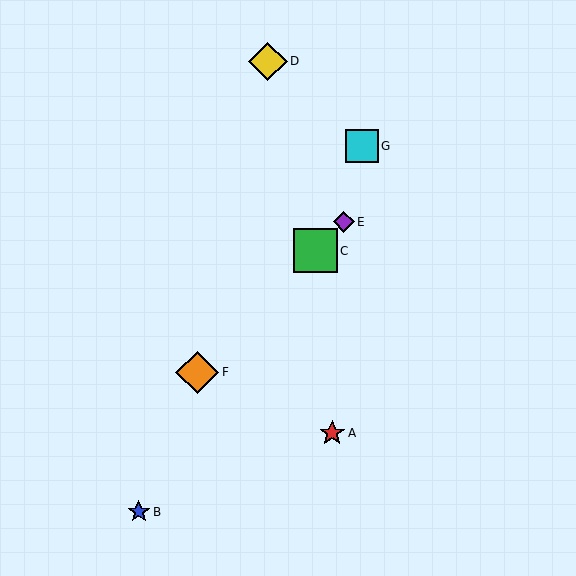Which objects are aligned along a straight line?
Objects C, E, F are aligned along a straight line.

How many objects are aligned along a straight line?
3 objects (C, E, F) are aligned along a straight line.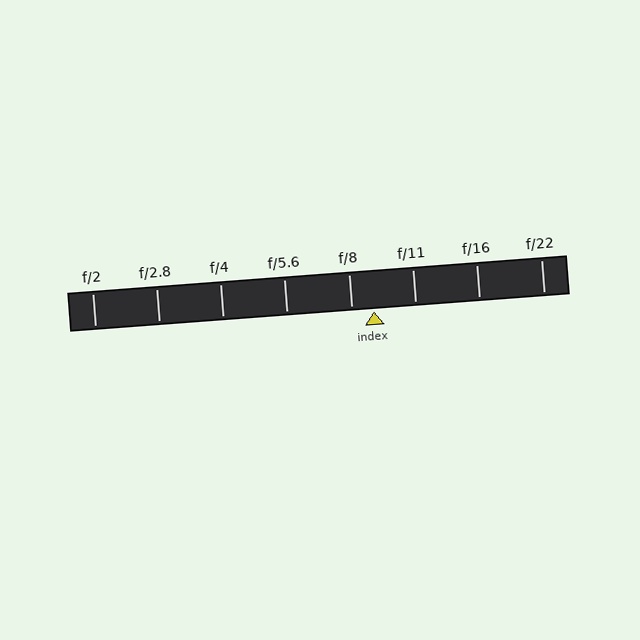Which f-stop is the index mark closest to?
The index mark is closest to f/8.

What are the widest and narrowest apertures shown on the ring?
The widest aperture shown is f/2 and the narrowest is f/22.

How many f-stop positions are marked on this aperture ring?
There are 8 f-stop positions marked.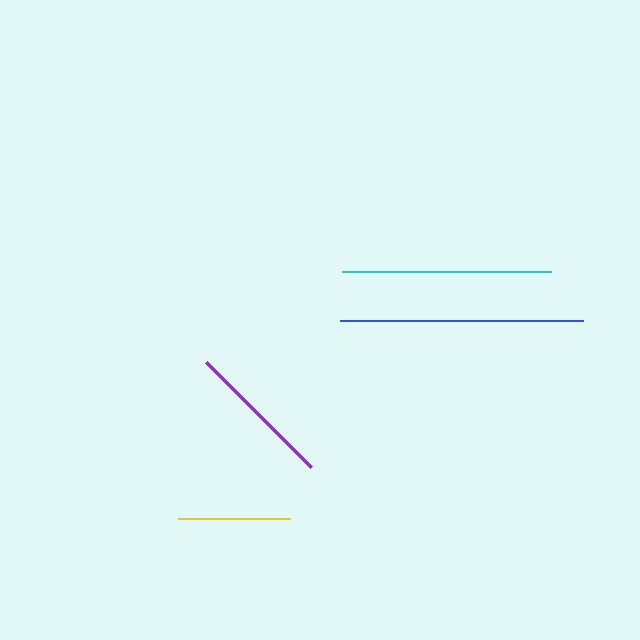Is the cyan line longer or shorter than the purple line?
The cyan line is longer than the purple line.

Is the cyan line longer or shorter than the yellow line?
The cyan line is longer than the yellow line.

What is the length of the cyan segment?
The cyan segment is approximately 209 pixels long.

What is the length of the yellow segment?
The yellow segment is approximately 111 pixels long.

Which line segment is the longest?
The blue line is the longest at approximately 243 pixels.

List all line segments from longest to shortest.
From longest to shortest: blue, cyan, purple, yellow.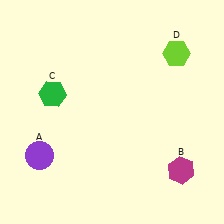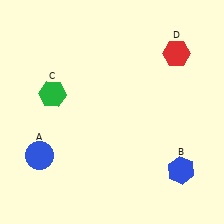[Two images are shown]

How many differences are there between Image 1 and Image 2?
There are 3 differences between the two images.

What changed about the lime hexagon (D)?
In Image 1, D is lime. In Image 2, it changed to red.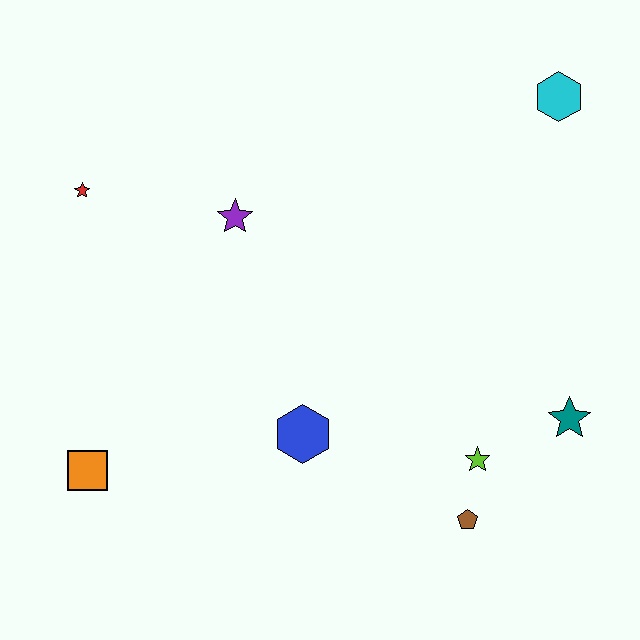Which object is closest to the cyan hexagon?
The teal star is closest to the cyan hexagon.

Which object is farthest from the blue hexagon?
The cyan hexagon is farthest from the blue hexagon.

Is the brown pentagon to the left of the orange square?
No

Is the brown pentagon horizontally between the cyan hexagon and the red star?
Yes